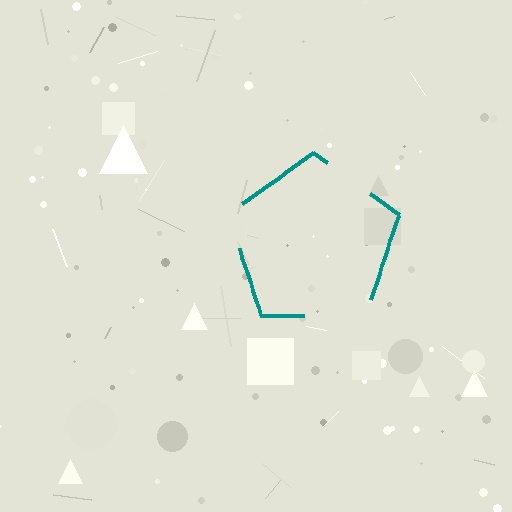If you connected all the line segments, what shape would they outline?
They would outline a pentagon.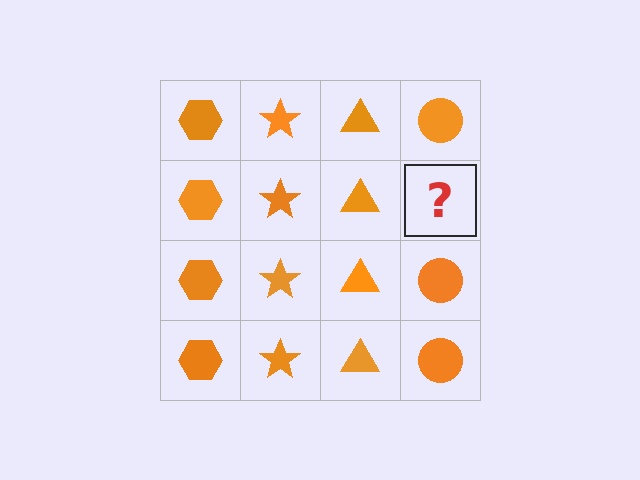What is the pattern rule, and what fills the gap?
The rule is that each column has a consistent shape. The gap should be filled with an orange circle.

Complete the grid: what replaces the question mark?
The question mark should be replaced with an orange circle.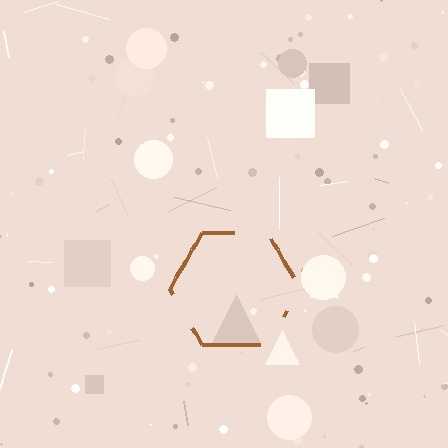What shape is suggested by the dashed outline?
The dashed outline suggests a hexagon.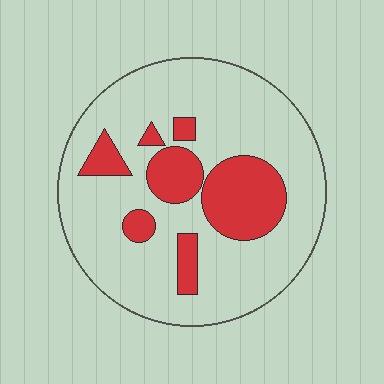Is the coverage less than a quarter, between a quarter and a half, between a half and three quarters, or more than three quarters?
Less than a quarter.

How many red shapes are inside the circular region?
7.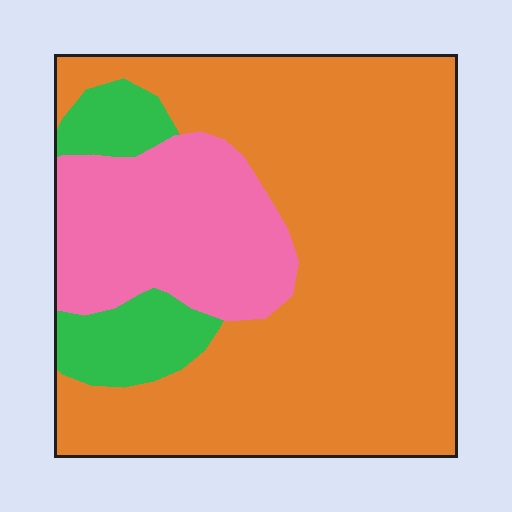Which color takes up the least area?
Green, at roughly 10%.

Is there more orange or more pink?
Orange.